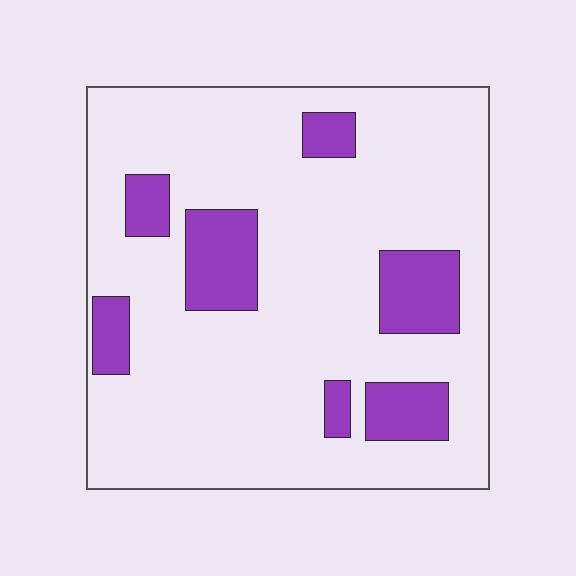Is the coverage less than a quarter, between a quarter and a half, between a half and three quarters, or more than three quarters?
Less than a quarter.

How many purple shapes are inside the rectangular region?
7.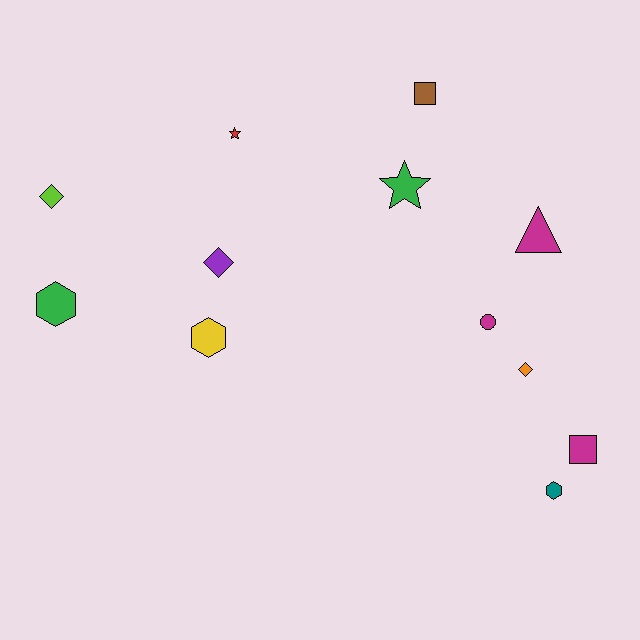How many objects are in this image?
There are 12 objects.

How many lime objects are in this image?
There is 1 lime object.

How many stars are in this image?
There are 2 stars.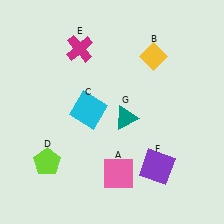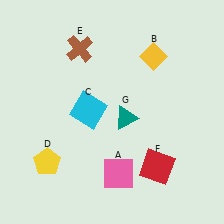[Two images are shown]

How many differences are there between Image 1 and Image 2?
There are 3 differences between the two images.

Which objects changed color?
D changed from lime to yellow. E changed from magenta to brown. F changed from purple to red.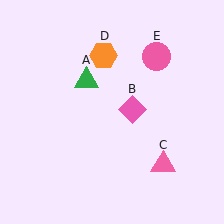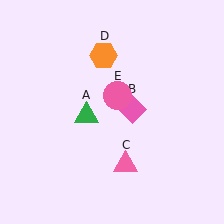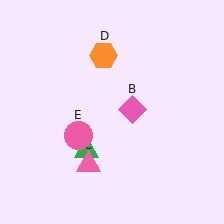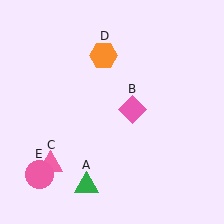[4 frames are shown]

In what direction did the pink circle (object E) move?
The pink circle (object E) moved down and to the left.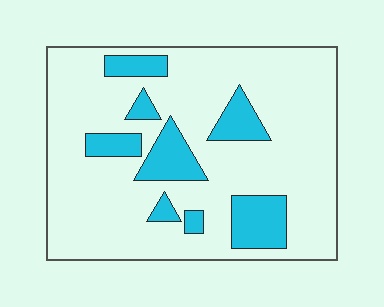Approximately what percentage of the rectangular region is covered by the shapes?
Approximately 20%.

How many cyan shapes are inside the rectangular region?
8.